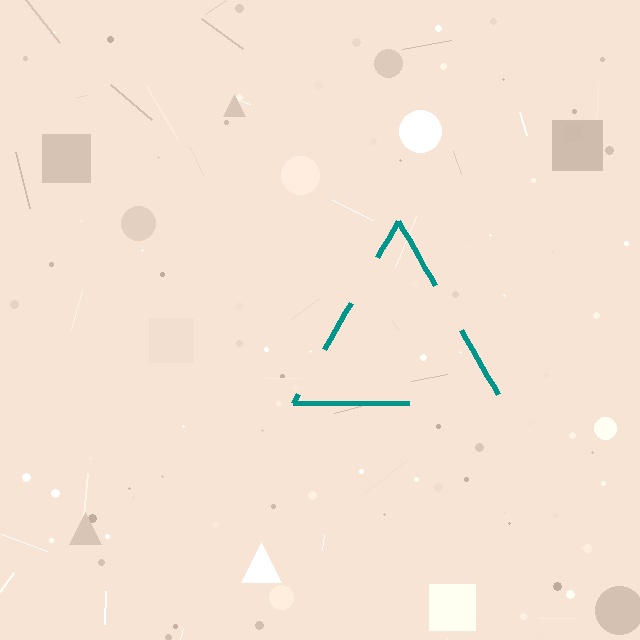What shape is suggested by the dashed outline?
The dashed outline suggests a triangle.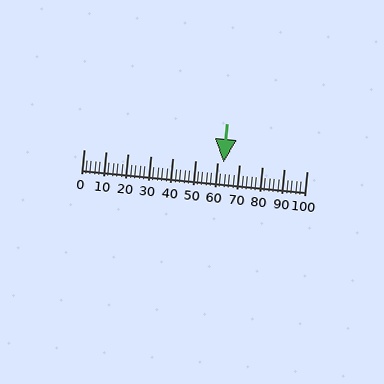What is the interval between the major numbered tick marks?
The major tick marks are spaced 10 units apart.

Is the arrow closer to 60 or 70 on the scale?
The arrow is closer to 60.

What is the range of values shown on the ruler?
The ruler shows values from 0 to 100.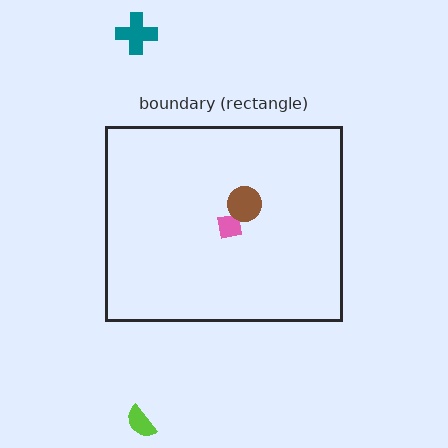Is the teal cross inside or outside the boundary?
Outside.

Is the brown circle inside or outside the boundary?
Inside.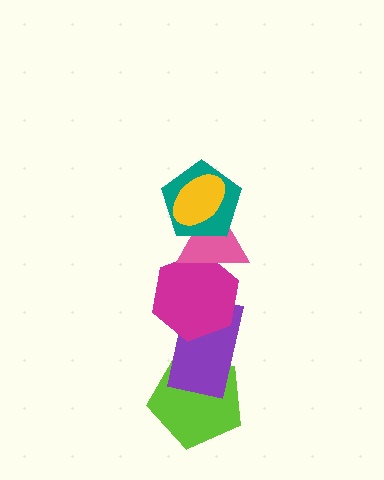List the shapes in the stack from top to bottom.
From top to bottom: the yellow ellipse, the teal pentagon, the pink triangle, the magenta hexagon, the purple rectangle, the lime pentagon.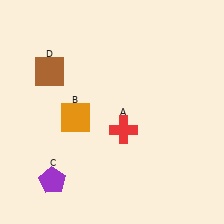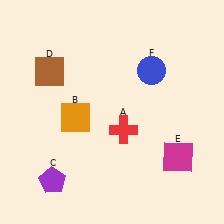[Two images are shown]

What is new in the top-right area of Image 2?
A blue circle (F) was added in the top-right area of Image 2.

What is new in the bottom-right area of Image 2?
A magenta square (E) was added in the bottom-right area of Image 2.